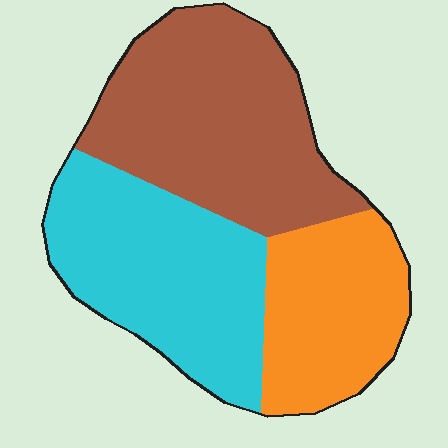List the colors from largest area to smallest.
From largest to smallest: brown, cyan, orange.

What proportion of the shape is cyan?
Cyan takes up between a quarter and a half of the shape.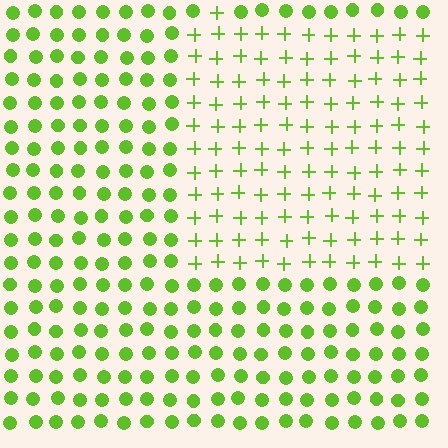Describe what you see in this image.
The image is filled with small lime elements arranged in a uniform grid. A rectangle-shaped region contains plus signs, while the surrounding area contains circles. The boundary is defined purely by the change in element shape.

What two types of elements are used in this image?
The image uses plus signs inside the rectangle region and circles outside it.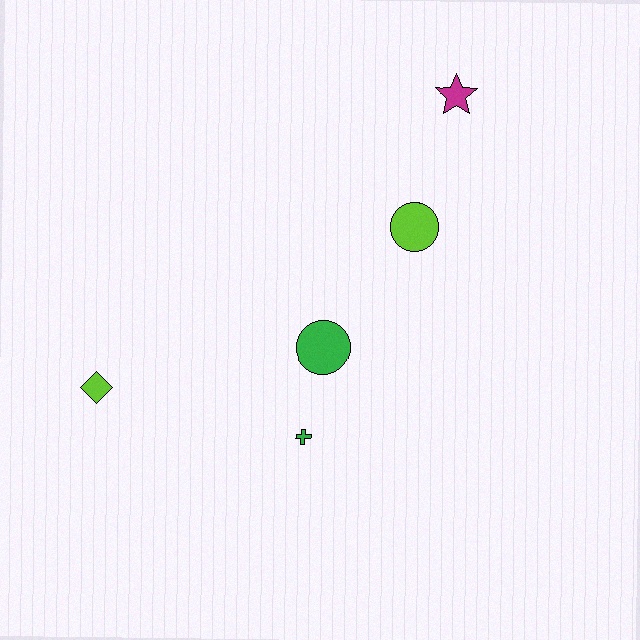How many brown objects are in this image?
There are no brown objects.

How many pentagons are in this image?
There are no pentagons.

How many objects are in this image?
There are 5 objects.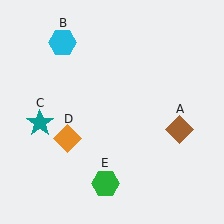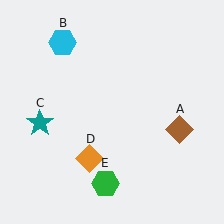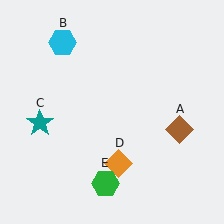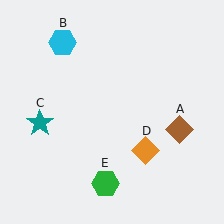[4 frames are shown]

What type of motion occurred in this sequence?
The orange diamond (object D) rotated counterclockwise around the center of the scene.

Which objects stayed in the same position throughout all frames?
Brown diamond (object A) and cyan hexagon (object B) and teal star (object C) and green hexagon (object E) remained stationary.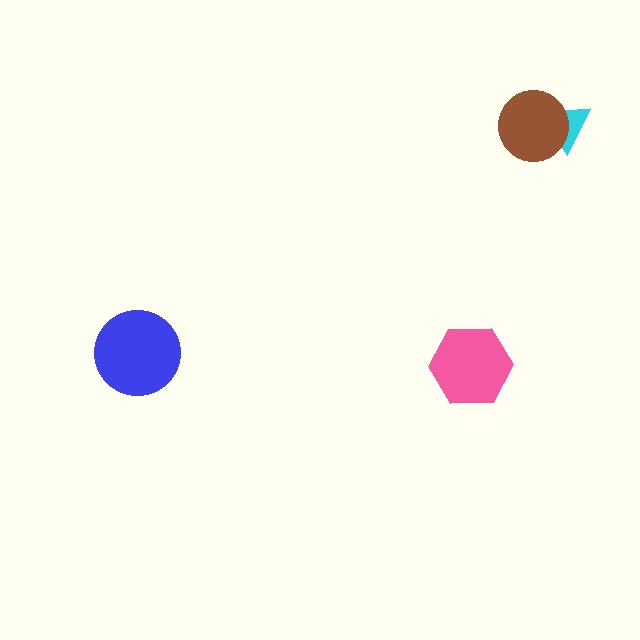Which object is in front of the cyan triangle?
The brown circle is in front of the cyan triangle.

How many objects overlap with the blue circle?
0 objects overlap with the blue circle.